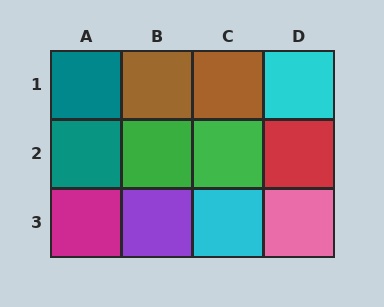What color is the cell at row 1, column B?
Brown.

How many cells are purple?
1 cell is purple.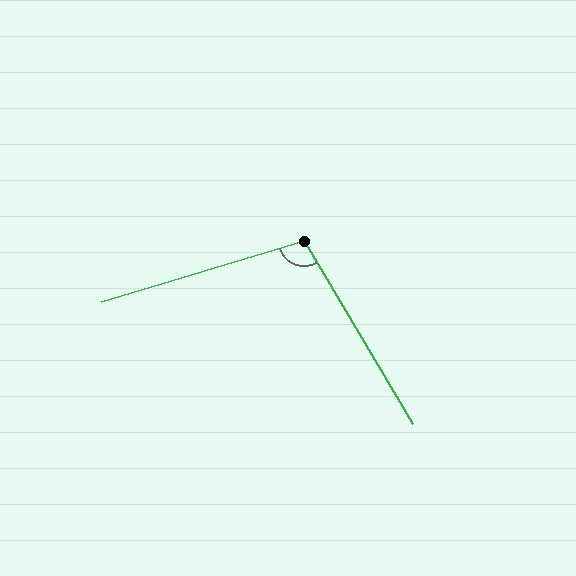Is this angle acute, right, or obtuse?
It is obtuse.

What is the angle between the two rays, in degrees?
Approximately 104 degrees.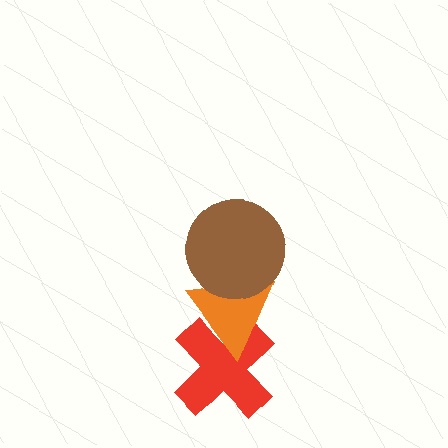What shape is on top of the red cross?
The orange triangle is on top of the red cross.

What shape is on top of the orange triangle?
The brown circle is on top of the orange triangle.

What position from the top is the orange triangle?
The orange triangle is 2nd from the top.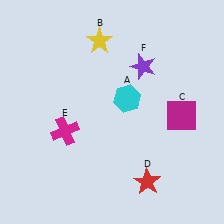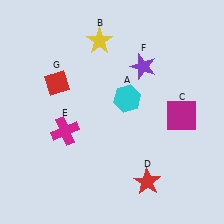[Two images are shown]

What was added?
A red diamond (G) was added in Image 2.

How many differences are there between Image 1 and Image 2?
There is 1 difference between the two images.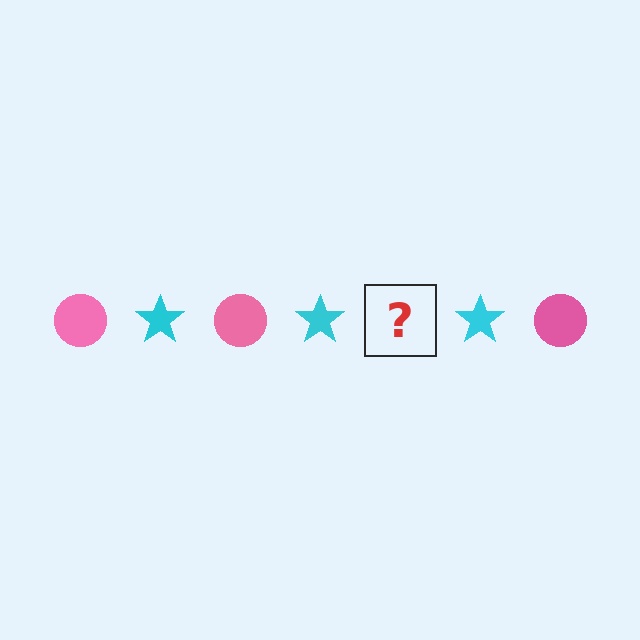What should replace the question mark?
The question mark should be replaced with a pink circle.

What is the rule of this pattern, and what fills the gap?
The rule is that the pattern alternates between pink circle and cyan star. The gap should be filled with a pink circle.